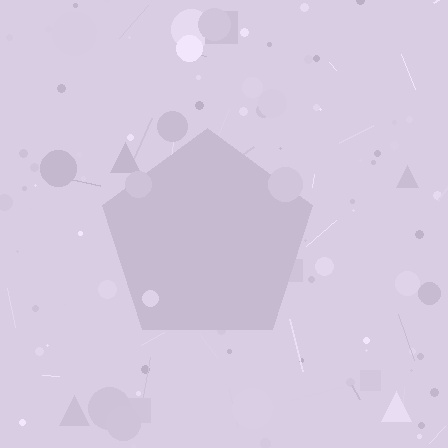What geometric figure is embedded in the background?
A pentagon is embedded in the background.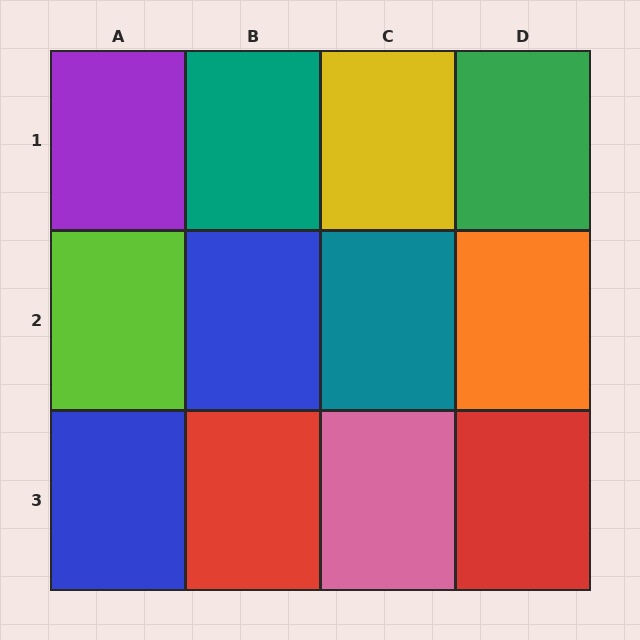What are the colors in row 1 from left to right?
Purple, teal, yellow, green.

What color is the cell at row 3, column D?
Red.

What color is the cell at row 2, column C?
Teal.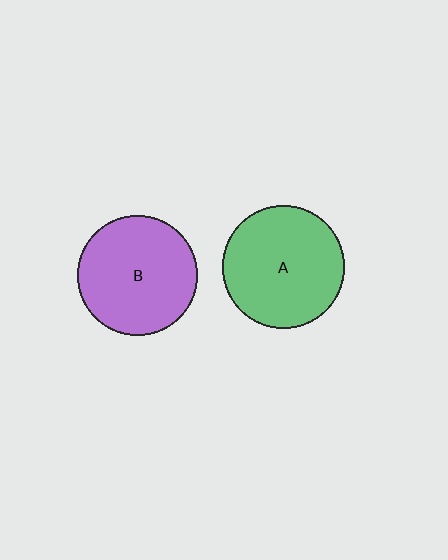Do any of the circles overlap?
No, none of the circles overlap.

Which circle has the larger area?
Circle A (green).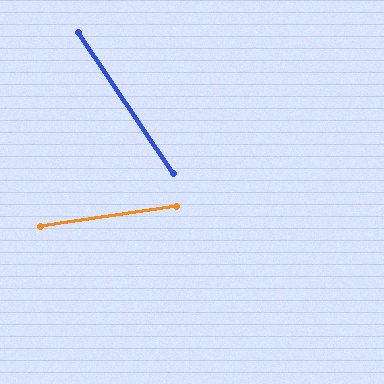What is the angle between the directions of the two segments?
Approximately 64 degrees.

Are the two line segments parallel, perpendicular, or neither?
Neither parallel nor perpendicular — they differ by about 64°.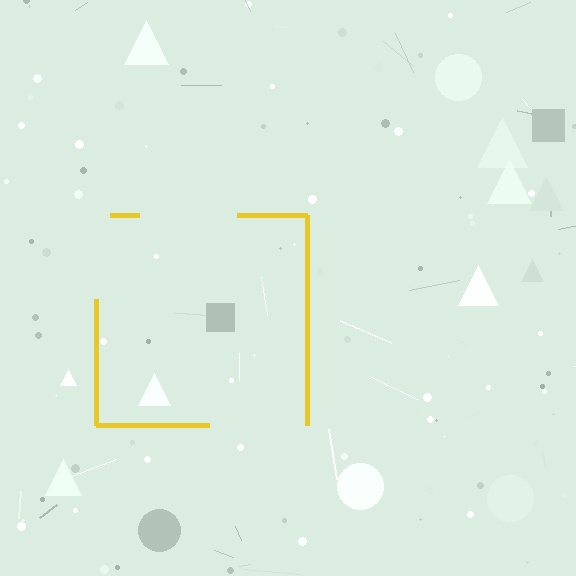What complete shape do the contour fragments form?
The contour fragments form a square.